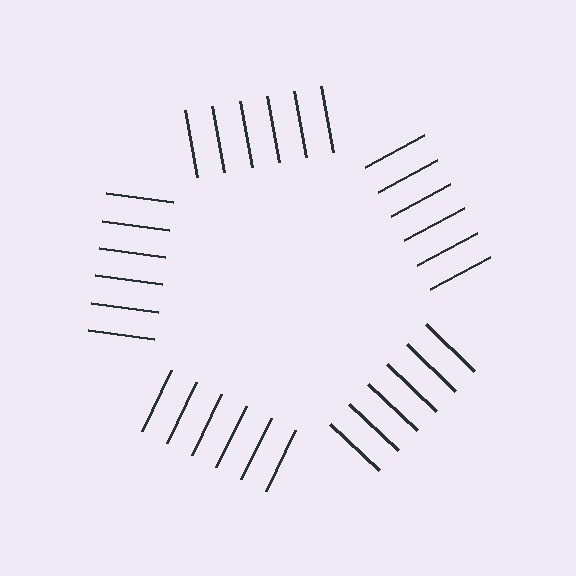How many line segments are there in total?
30 — 6 along each of the 5 edges.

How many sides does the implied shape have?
5 sides — the line-ends trace a pentagon.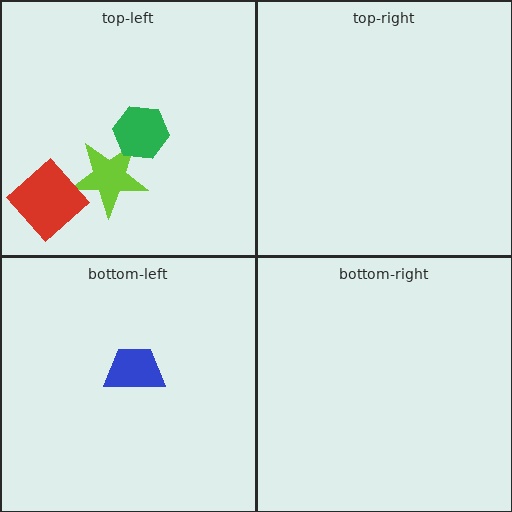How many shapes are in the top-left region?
3.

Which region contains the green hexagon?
The top-left region.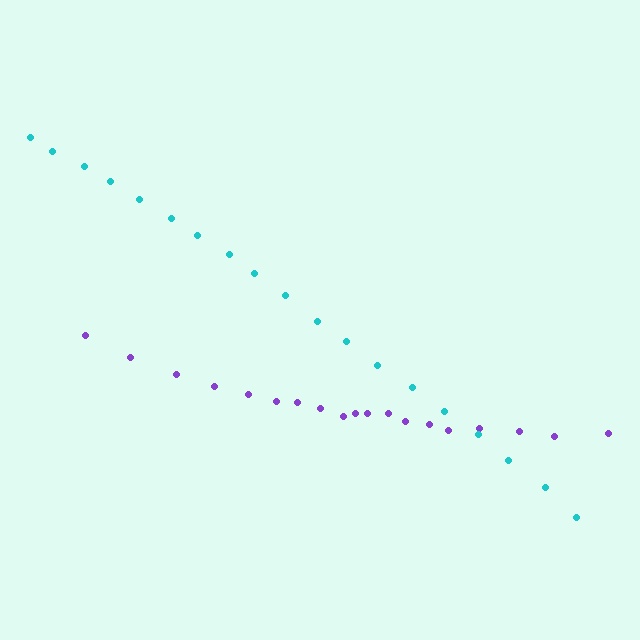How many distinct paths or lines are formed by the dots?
There are 2 distinct paths.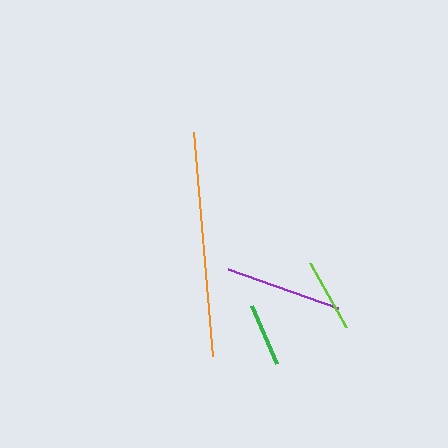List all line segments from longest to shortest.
From longest to shortest: orange, purple, lime, green.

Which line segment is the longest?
The orange line is the longest at approximately 225 pixels.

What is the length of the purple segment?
The purple segment is approximately 117 pixels long.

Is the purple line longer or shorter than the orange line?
The orange line is longer than the purple line.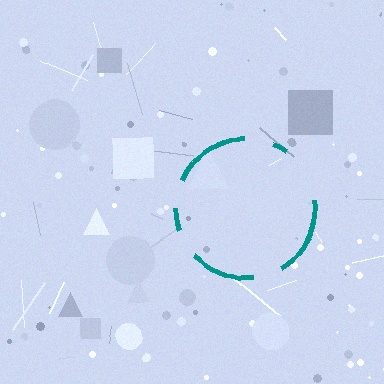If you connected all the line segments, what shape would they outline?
They would outline a circle.